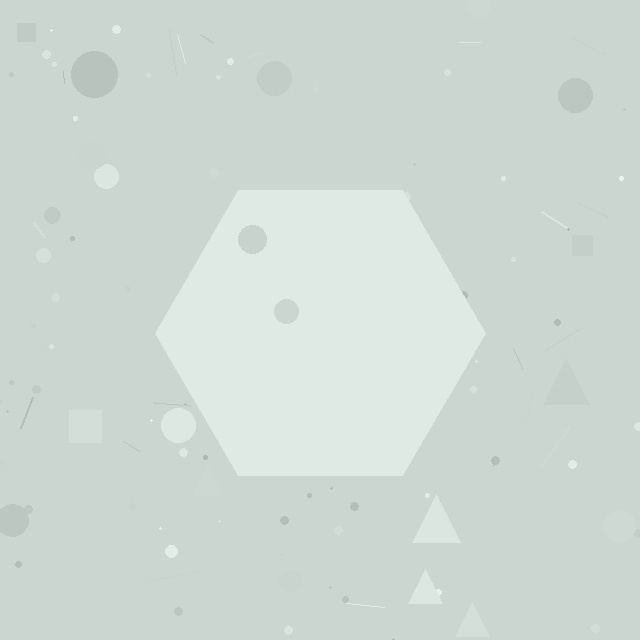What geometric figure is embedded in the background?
A hexagon is embedded in the background.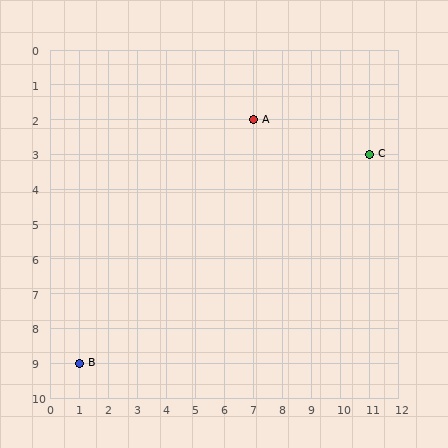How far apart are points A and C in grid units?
Points A and C are 4 columns and 1 row apart (about 4.1 grid units diagonally).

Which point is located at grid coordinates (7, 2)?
Point A is at (7, 2).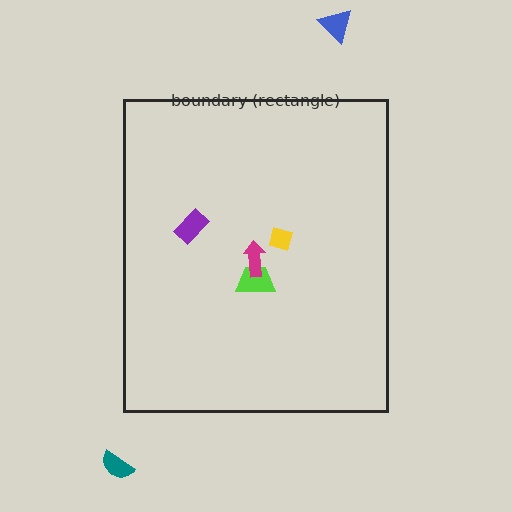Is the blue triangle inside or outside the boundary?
Outside.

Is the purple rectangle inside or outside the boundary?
Inside.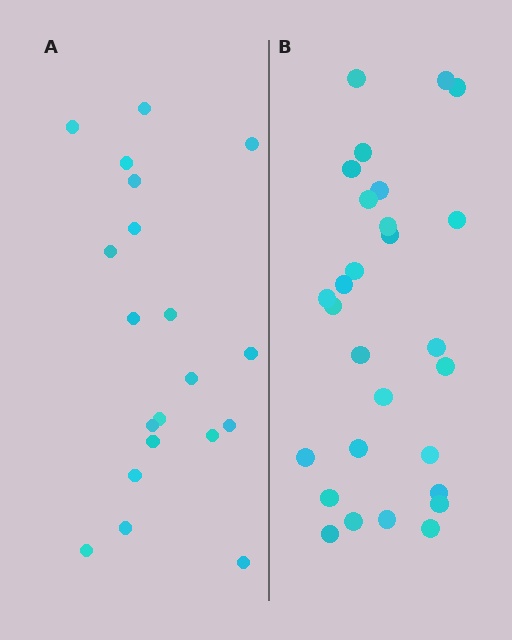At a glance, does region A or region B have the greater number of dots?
Region B (the right region) has more dots.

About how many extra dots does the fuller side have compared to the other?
Region B has roughly 8 or so more dots than region A.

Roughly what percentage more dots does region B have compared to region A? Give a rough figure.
About 40% more.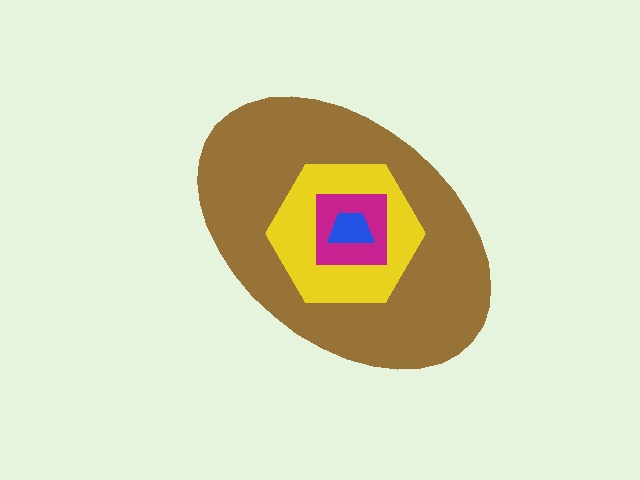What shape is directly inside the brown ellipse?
The yellow hexagon.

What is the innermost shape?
The blue trapezoid.